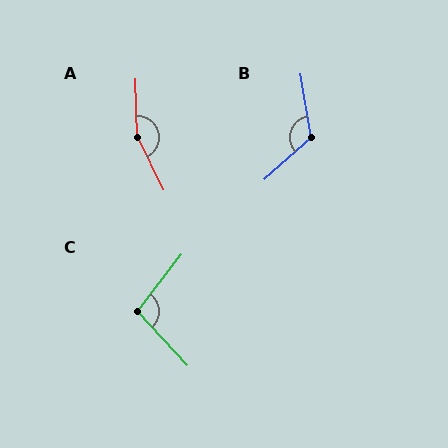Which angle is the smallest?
C, at approximately 99 degrees.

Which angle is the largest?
A, at approximately 155 degrees.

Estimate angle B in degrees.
Approximately 122 degrees.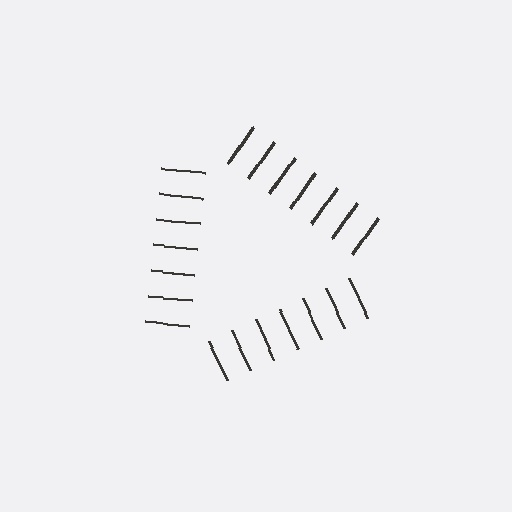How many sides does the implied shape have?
3 sides — the line-ends trace a triangle.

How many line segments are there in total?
21 — 7 along each of the 3 edges.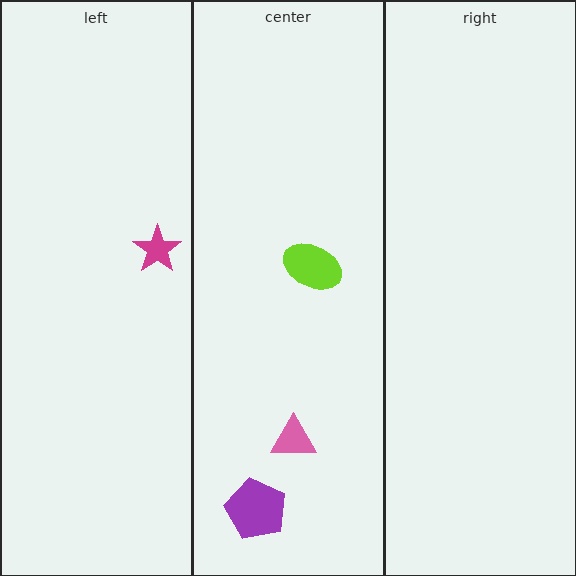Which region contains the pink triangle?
The center region.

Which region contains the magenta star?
The left region.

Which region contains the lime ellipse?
The center region.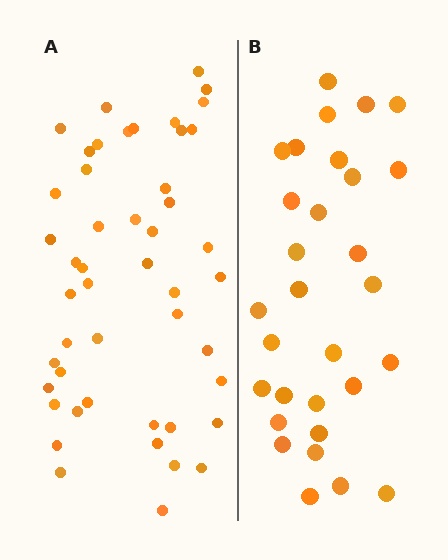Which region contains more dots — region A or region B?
Region A (the left region) has more dots.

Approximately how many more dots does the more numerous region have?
Region A has approximately 20 more dots than region B.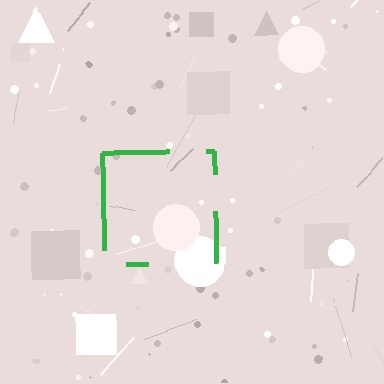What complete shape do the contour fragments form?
The contour fragments form a square.